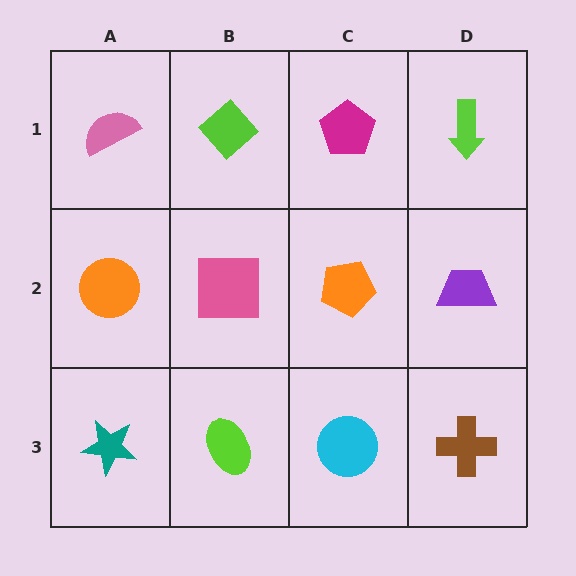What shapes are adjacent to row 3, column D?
A purple trapezoid (row 2, column D), a cyan circle (row 3, column C).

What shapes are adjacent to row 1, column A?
An orange circle (row 2, column A), a lime diamond (row 1, column B).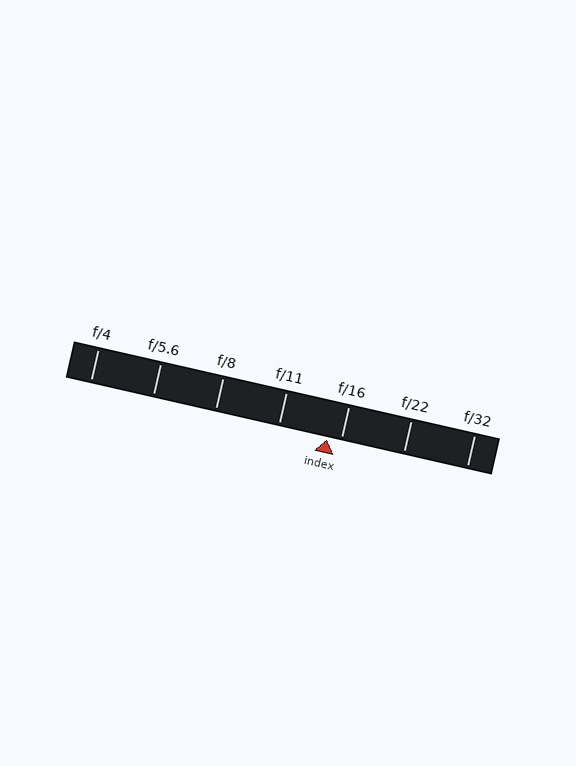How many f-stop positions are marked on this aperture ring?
There are 7 f-stop positions marked.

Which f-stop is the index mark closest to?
The index mark is closest to f/16.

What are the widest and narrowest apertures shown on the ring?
The widest aperture shown is f/4 and the narrowest is f/32.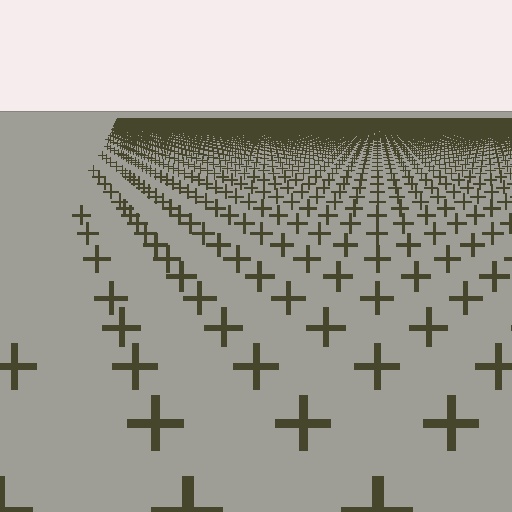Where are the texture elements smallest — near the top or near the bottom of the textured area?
Near the top.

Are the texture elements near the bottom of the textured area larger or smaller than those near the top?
Larger. Near the bottom, elements are closer to the viewer and appear at a bigger on-screen size.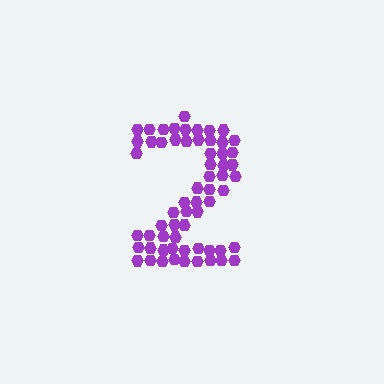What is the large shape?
The large shape is the digit 2.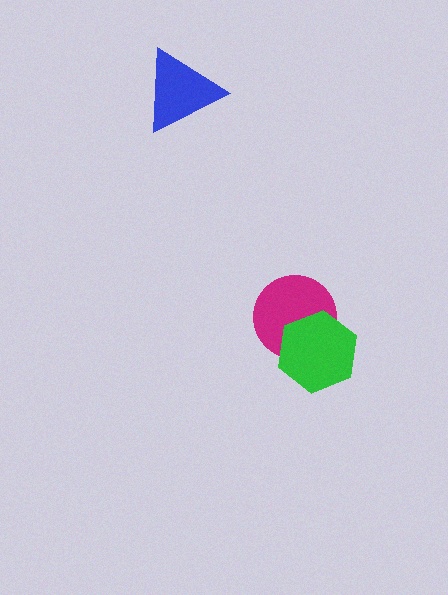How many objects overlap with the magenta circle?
1 object overlaps with the magenta circle.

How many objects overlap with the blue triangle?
0 objects overlap with the blue triangle.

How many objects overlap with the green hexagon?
1 object overlaps with the green hexagon.